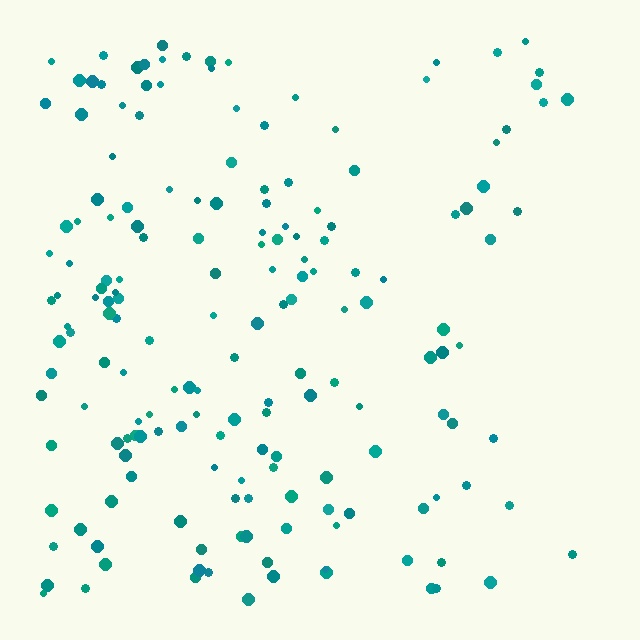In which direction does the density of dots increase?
From right to left, with the left side densest.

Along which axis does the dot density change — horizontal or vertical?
Horizontal.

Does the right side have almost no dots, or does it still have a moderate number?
Still a moderate number, just noticeably fewer than the left.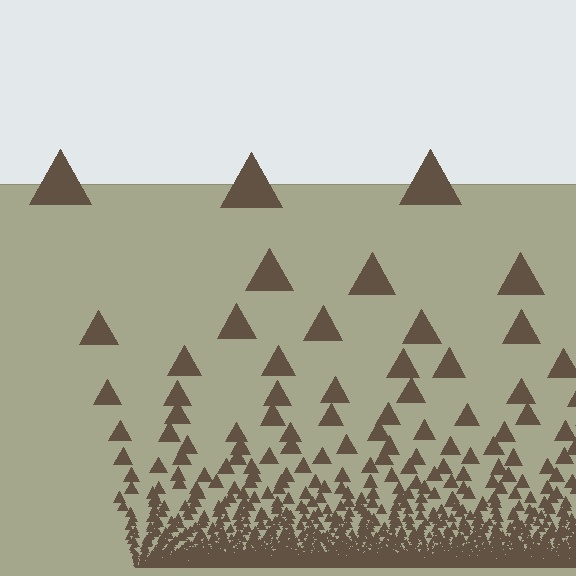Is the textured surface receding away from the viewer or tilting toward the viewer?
The surface appears to tilt toward the viewer. Texture elements get larger and sparser toward the top.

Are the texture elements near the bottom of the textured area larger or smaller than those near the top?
Smaller. The gradient is inverted — elements near the bottom are smaller and denser.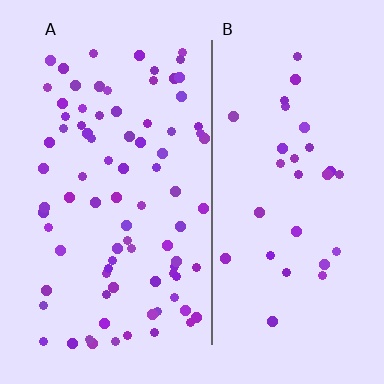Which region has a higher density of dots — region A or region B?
A (the left).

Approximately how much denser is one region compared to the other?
Approximately 2.7× — region A over region B.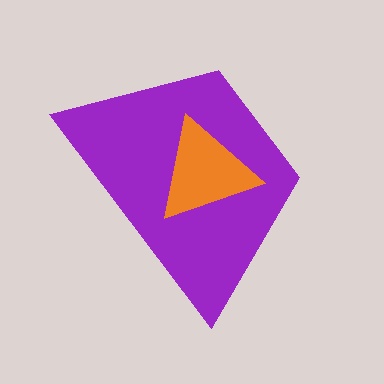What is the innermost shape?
The orange triangle.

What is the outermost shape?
The purple trapezoid.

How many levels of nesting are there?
2.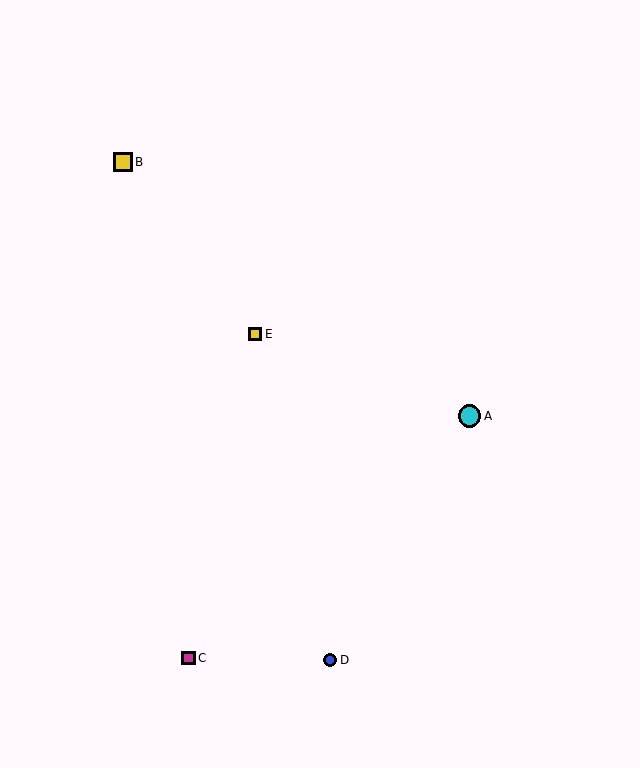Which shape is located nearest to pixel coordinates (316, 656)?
The blue circle (labeled D) at (330, 660) is nearest to that location.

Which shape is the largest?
The cyan circle (labeled A) is the largest.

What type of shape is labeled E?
Shape E is a yellow square.